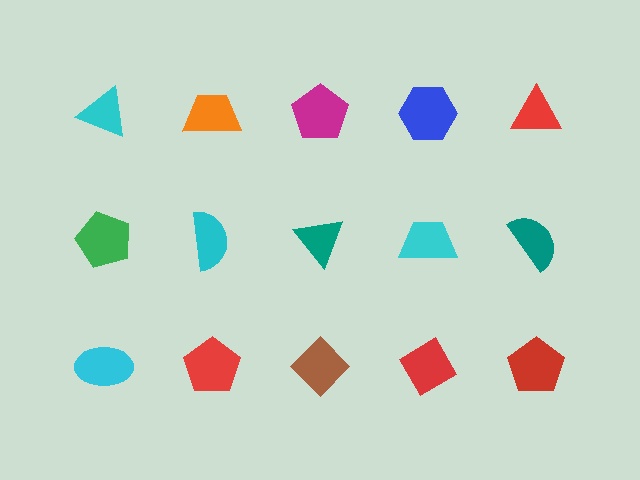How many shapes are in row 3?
5 shapes.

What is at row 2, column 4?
A cyan trapezoid.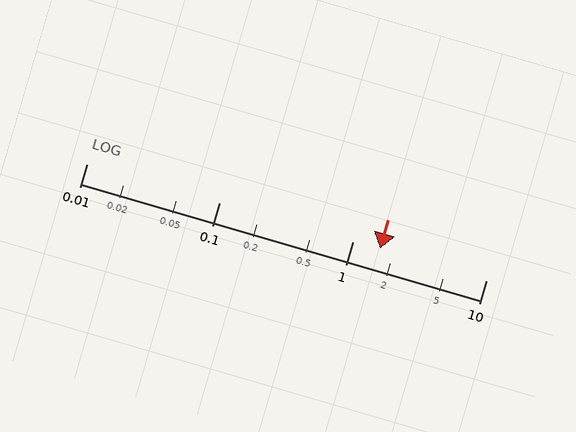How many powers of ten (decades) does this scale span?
The scale spans 3 decades, from 0.01 to 10.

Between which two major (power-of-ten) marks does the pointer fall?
The pointer is between 1 and 10.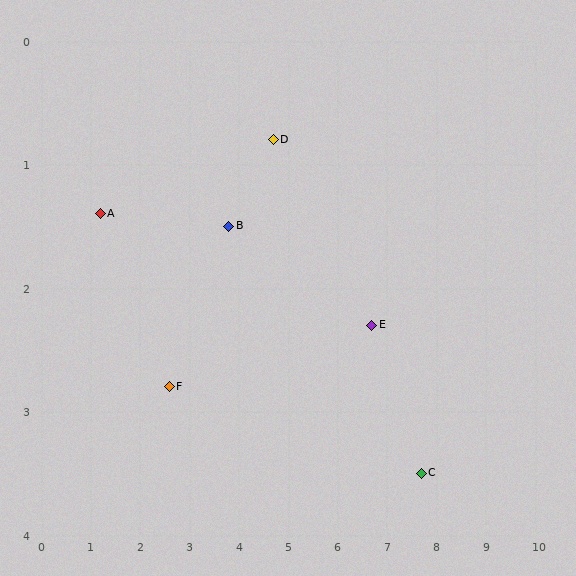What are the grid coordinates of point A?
Point A is at approximately (1.2, 1.4).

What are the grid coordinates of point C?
Point C is at approximately (7.7, 3.5).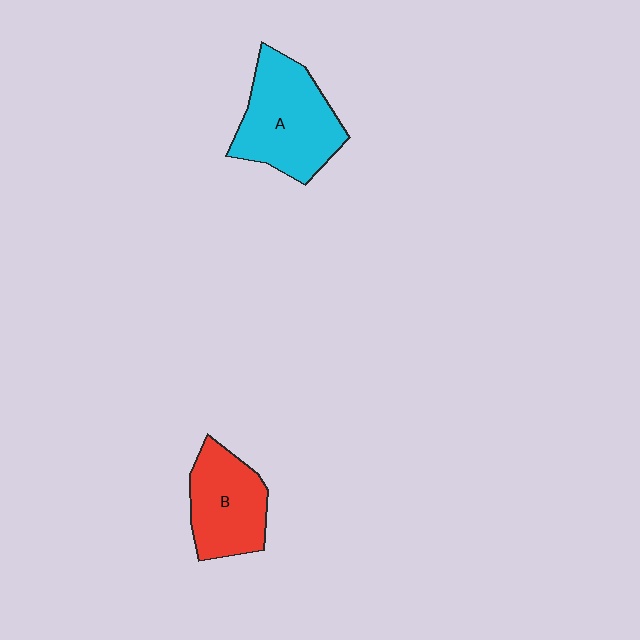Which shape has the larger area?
Shape A (cyan).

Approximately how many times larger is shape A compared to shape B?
Approximately 1.3 times.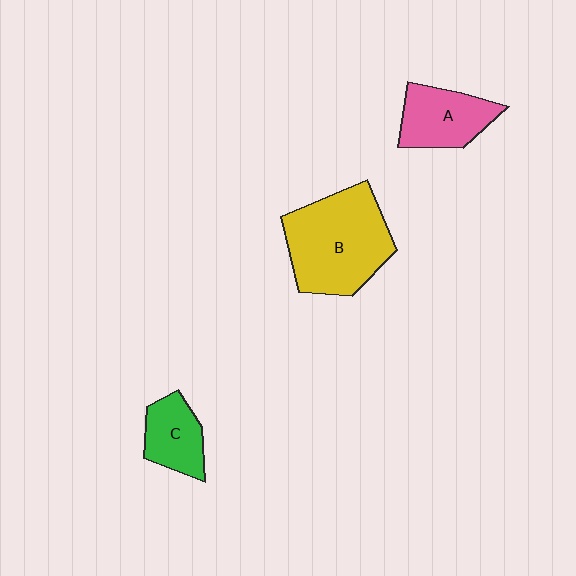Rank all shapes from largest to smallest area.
From largest to smallest: B (yellow), A (pink), C (green).